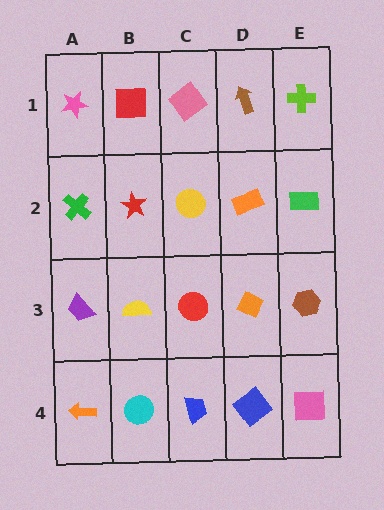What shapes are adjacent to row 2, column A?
A pink star (row 1, column A), a purple trapezoid (row 3, column A), a red star (row 2, column B).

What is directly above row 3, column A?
A green cross.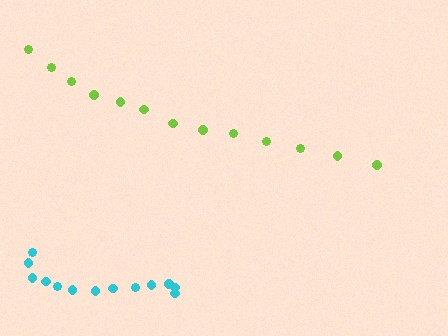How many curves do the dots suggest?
There are 2 distinct paths.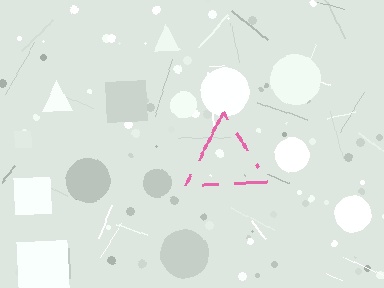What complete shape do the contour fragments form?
The contour fragments form a triangle.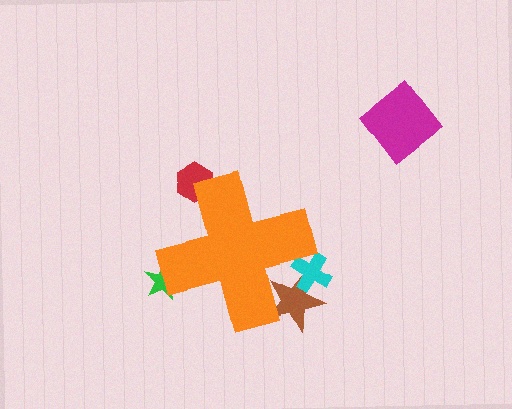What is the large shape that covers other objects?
An orange cross.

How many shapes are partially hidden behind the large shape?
4 shapes are partially hidden.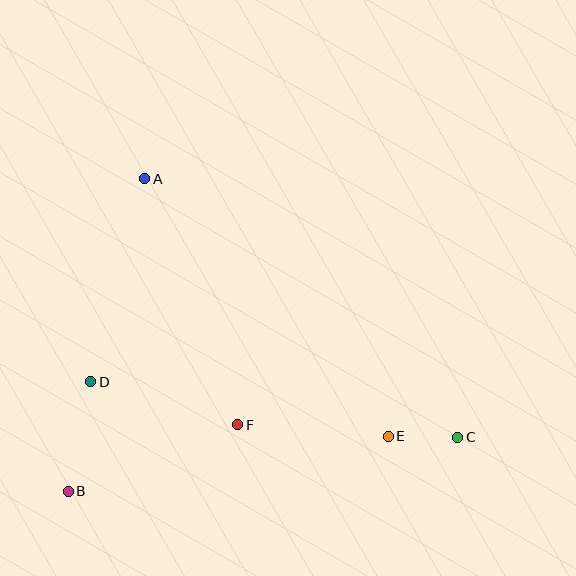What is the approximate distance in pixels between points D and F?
The distance between D and F is approximately 153 pixels.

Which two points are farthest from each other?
Points A and C are farthest from each other.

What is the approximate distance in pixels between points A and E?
The distance between A and E is approximately 354 pixels.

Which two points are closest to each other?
Points C and E are closest to each other.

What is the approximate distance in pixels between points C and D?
The distance between C and D is approximately 371 pixels.